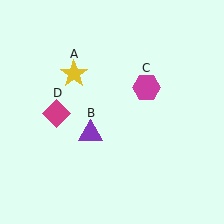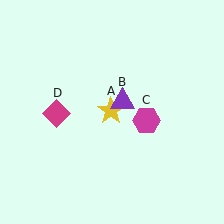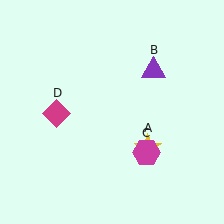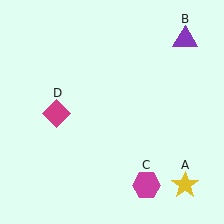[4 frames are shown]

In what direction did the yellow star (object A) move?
The yellow star (object A) moved down and to the right.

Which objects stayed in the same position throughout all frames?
Magenta diamond (object D) remained stationary.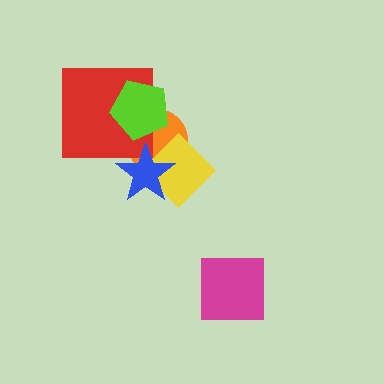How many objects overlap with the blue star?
2 objects overlap with the blue star.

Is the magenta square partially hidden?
No, no other shape covers it.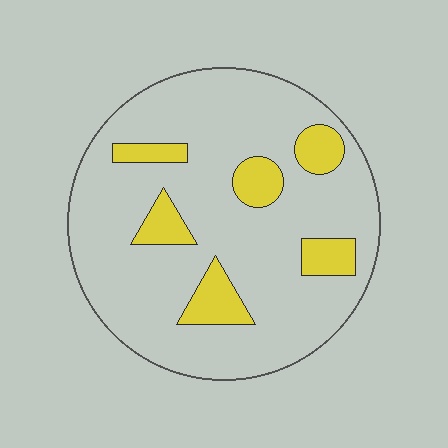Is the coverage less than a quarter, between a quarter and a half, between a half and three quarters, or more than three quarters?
Less than a quarter.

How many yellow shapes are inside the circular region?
6.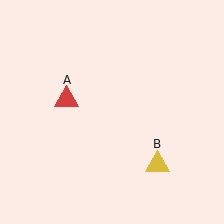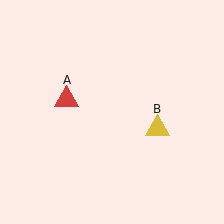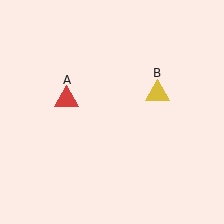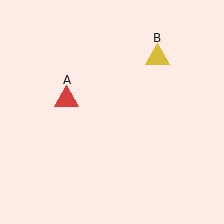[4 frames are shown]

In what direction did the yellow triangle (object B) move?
The yellow triangle (object B) moved up.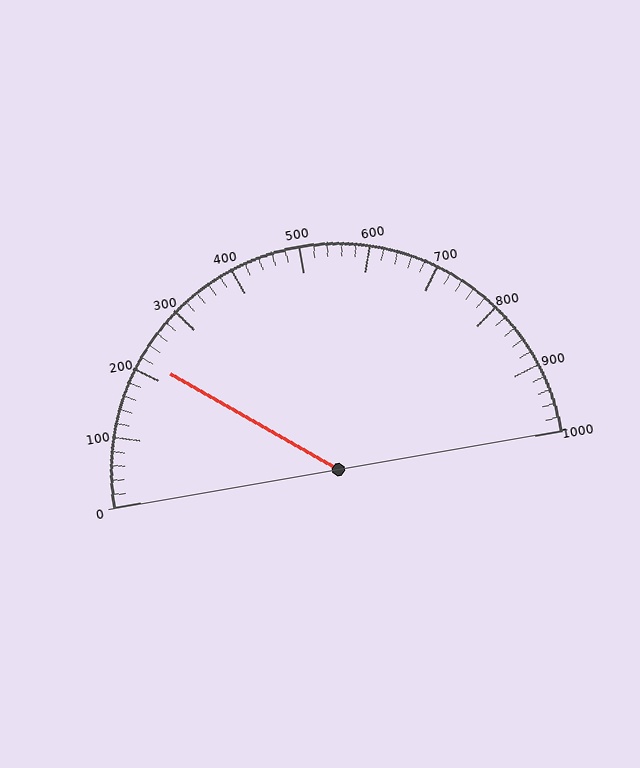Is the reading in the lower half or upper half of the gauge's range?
The reading is in the lower half of the range (0 to 1000).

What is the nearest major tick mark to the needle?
The nearest major tick mark is 200.